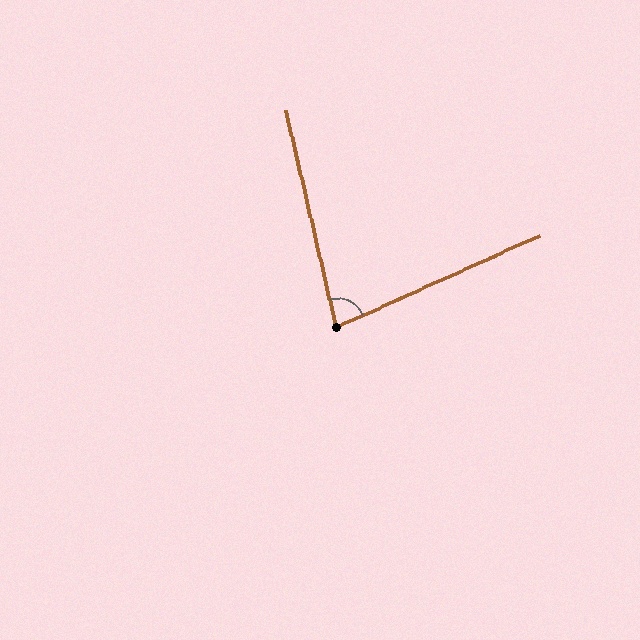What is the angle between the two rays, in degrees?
Approximately 79 degrees.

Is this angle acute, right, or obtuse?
It is acute.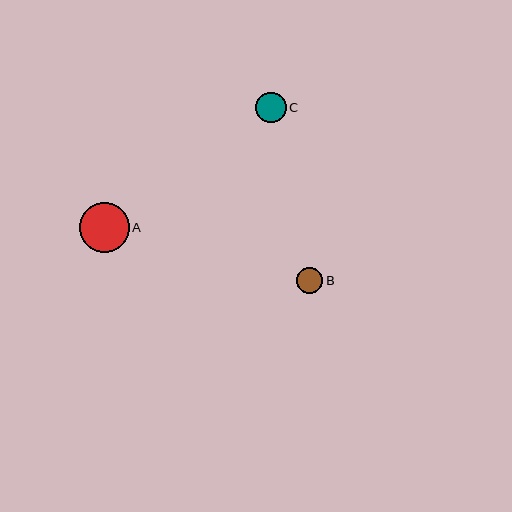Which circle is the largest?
Circle A is the largest with a size of approximately 50 pixels.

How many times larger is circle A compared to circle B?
Circle A is approximately 1.9 times the size of circle B.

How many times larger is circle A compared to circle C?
Circle A is approximately 1.6 times the size of circle C.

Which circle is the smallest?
Circle B is the smallest with a size of approximately 26 pixels.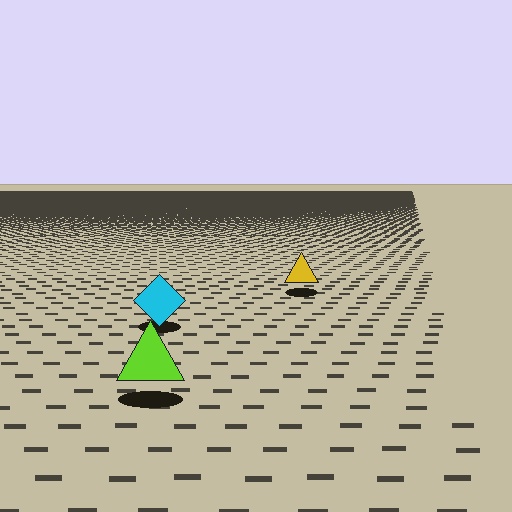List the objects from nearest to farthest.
From nearest to farthest: the lime triangle, the cyan diamond, the yellow triangle.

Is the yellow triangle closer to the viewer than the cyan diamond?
No. The cyan diamond is closer — you can tell from the texture gradient: the ground texture is coarser near it.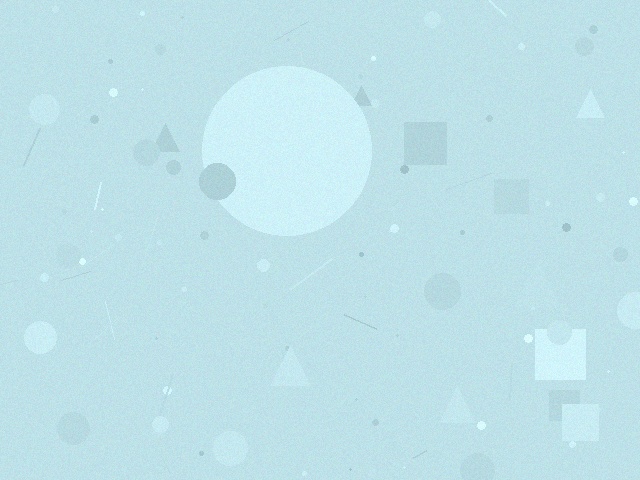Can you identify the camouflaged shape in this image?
The camouflaged shape is a circle.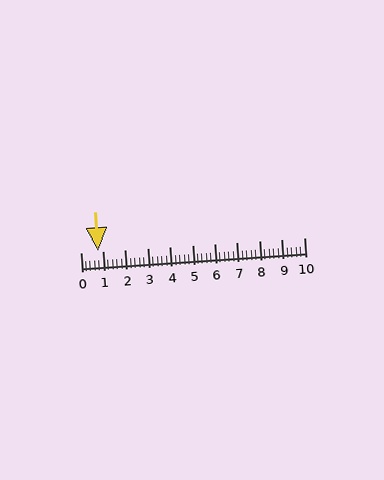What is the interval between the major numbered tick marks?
The major tick marks are spaced 1 units apart.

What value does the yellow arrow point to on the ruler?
The yellow arrow points to approximately 0.8.